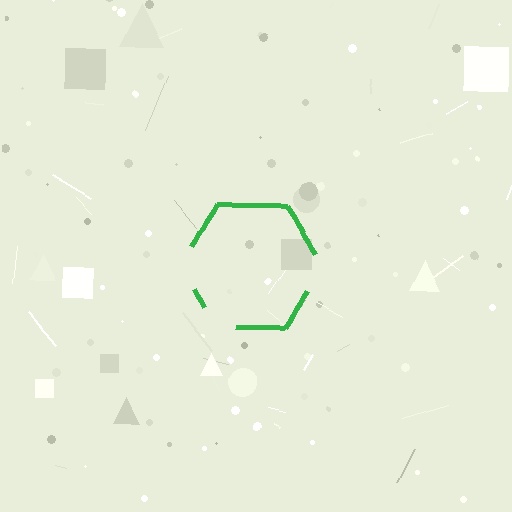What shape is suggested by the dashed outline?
The dashed outline suggests a hexagon.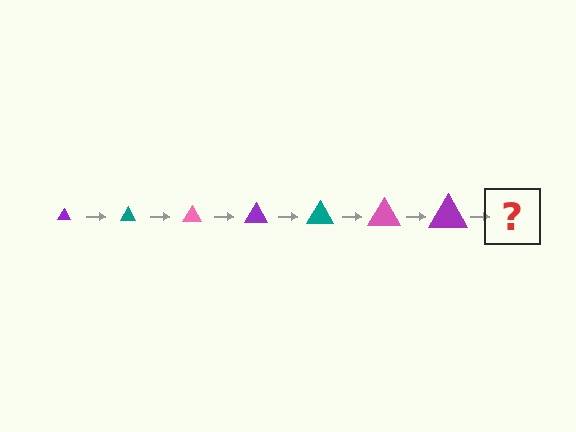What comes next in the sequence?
The next element should be a teal triangle, larger than the previous one.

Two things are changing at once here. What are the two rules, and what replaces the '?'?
The two rules are that the triangle grows larger each step and the color cycles through purple, teal, and pink. The '?' should be a teal triangle, larger than the previous one.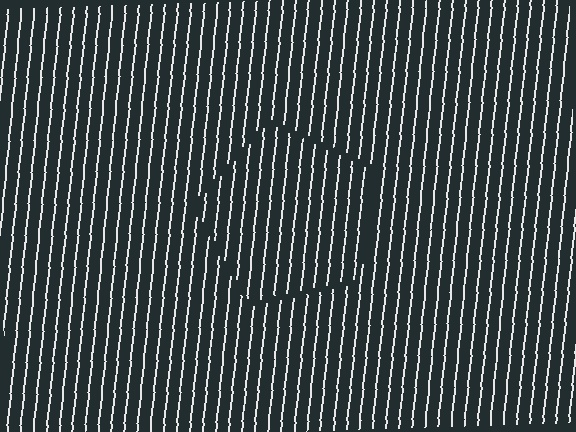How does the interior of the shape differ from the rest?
The interior of the shape contains the same grating, shifted by half a period — the contour is defined by the phase discontinuity where line-ends from the inner and outer gratings abut.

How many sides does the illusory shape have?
5 sides — the line-ends trace a pentagon.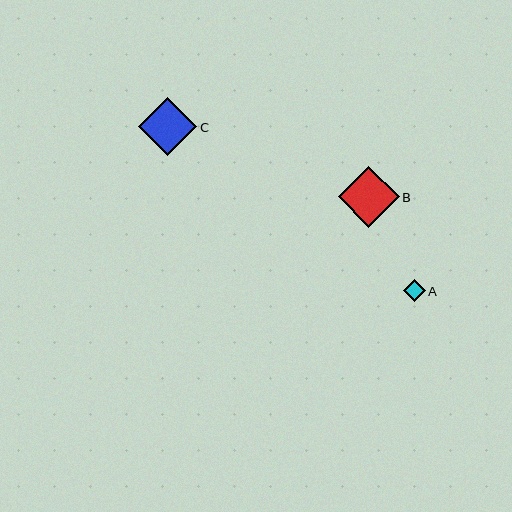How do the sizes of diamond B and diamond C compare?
Diamond B and diamond C are approximately the same size.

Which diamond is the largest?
Diamond B is the largest with a size of approximately 61 pixels.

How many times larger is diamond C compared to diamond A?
Diamond C is approximately 2.6 times the size of diamond A.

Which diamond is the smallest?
Diamond A is the smallest with a size of approximately 22 pixels.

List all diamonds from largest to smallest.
From largest to smallest: B, C, A.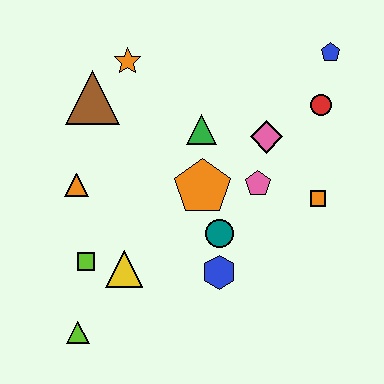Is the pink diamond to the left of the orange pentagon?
No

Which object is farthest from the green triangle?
The lime triangle is farthest from the green triangle.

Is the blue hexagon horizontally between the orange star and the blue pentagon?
Yes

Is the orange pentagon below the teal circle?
No